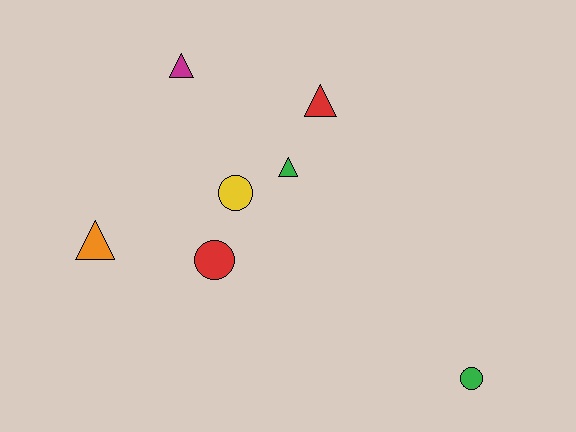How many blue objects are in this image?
There are no blue objects.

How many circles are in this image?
There are 3 circles.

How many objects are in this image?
There are 7 objects.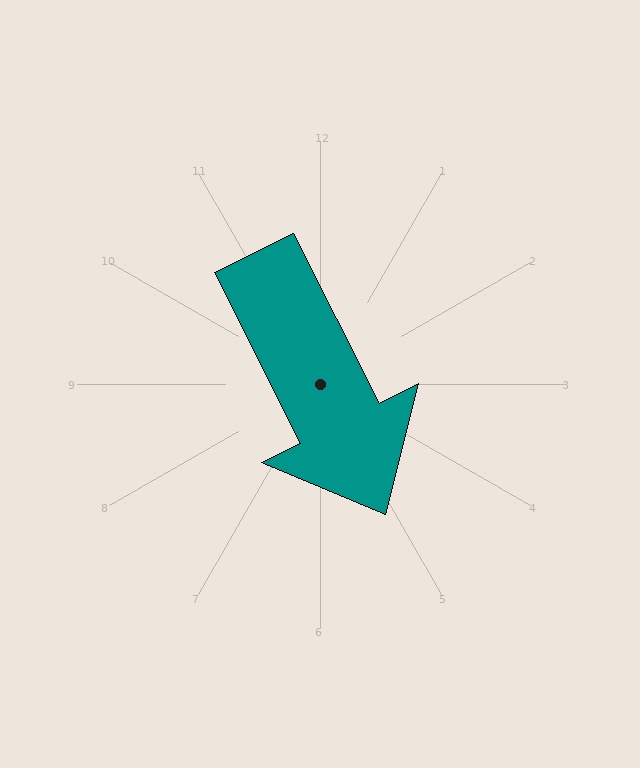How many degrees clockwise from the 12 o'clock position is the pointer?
Approximately 153 degrees.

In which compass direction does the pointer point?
Southeast.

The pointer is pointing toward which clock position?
Roughly 5 o'clock.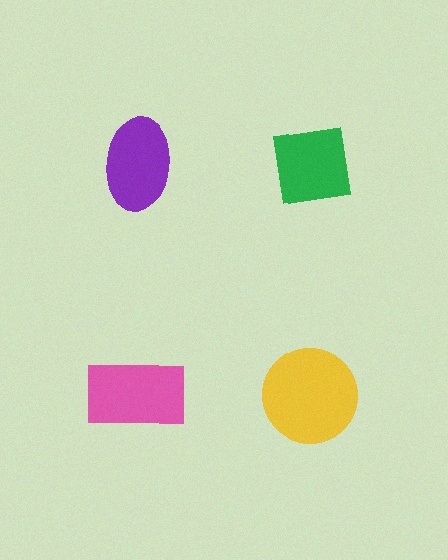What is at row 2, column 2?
A yellow circle.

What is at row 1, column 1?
A purple ellipse.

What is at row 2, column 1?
A pink rectangle.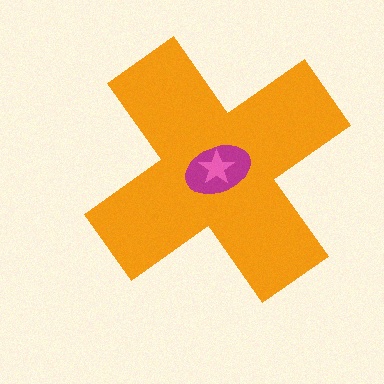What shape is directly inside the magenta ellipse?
The pink star.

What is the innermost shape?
The pink star.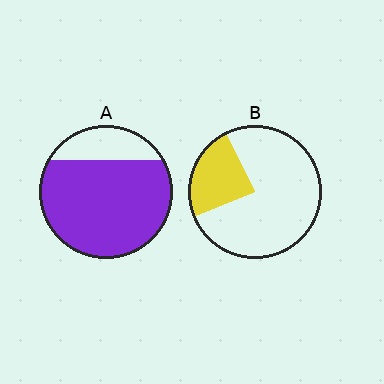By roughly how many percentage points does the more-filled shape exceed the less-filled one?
By roughly 55 percentage points (A over B).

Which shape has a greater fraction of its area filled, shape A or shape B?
Shape A.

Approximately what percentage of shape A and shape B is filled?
A is approximately 80% and B is approximately 25%.